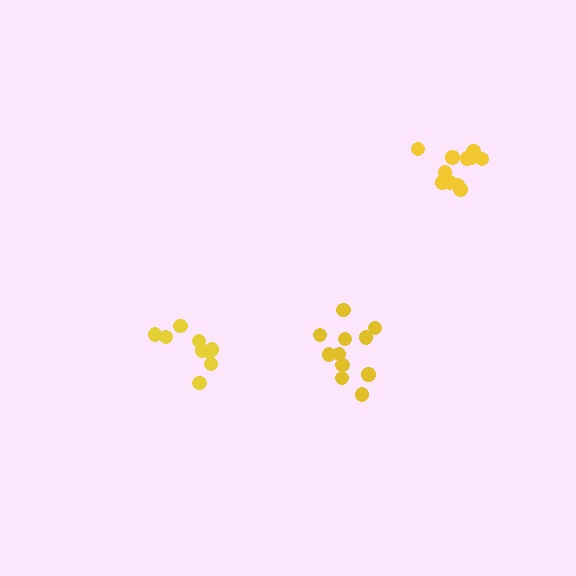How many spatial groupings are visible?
There are 3 spatial groupings.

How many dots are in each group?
Group 1: 11 dots, Group 2: 11 dots, Group 3: 9 dots (31 total).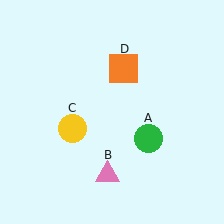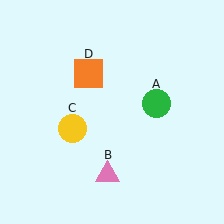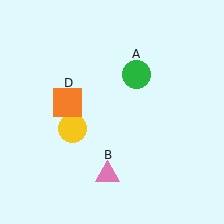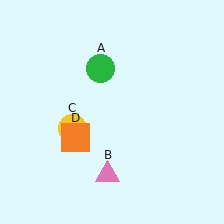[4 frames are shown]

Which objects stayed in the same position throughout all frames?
Pink triangle (object B) and yellow circle (object C) remained stationary.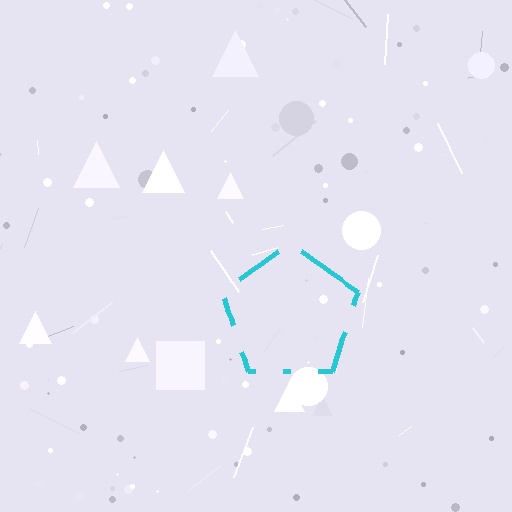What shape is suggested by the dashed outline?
The dashed outline suggests a pentagon.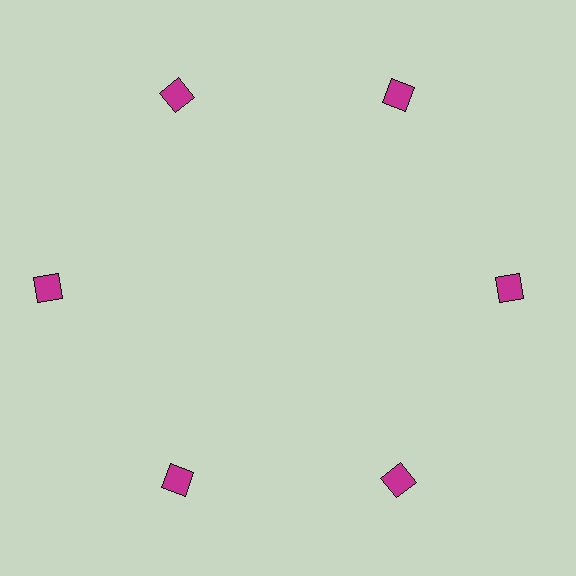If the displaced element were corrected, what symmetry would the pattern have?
It would have 6-fold rotational symmetry — the pattern would map onto itself every 60 degrees.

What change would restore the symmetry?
The symmetry would be restored by moving it inward, back onto the ring so that all 6 diamonds sit at equal angles and equal distance from the center.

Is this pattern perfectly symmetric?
No. The 6 magenta diamonds are arranged in a ring, but one element near the 9 o'clock position is pushed outward from the center, breaking the 6-fold rotational symmetry.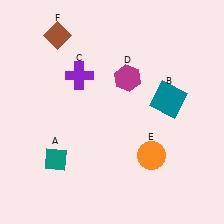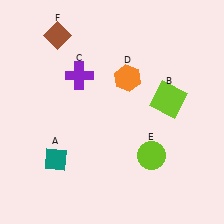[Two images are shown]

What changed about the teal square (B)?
In Image 1, B is teal. In Image 2, it changed to lime.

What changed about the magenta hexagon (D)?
In Image 1, D is magenta. In Image 2, it changed to orange.